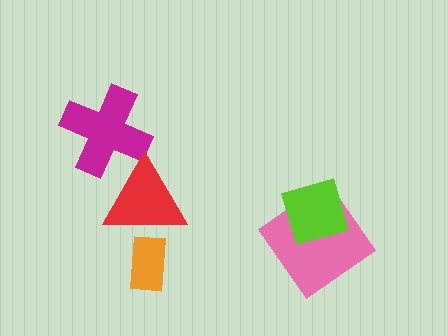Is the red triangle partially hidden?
Yes, it is partially covered by another shape.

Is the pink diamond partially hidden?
Yes, it is partially covered by another shape.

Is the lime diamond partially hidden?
No, no other shape covers it.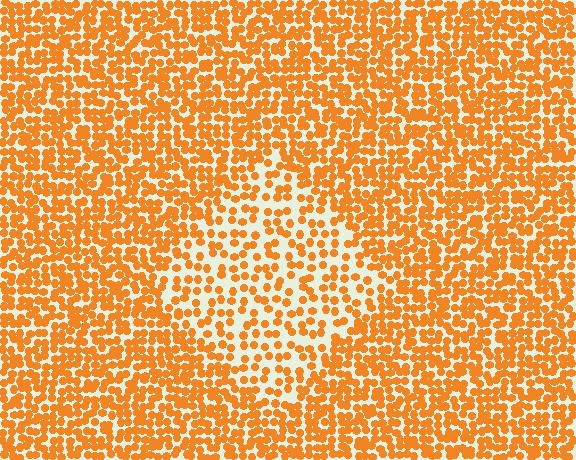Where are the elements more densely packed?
The elements are more densely packed outside the diamond boundary.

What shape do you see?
I see a diamond.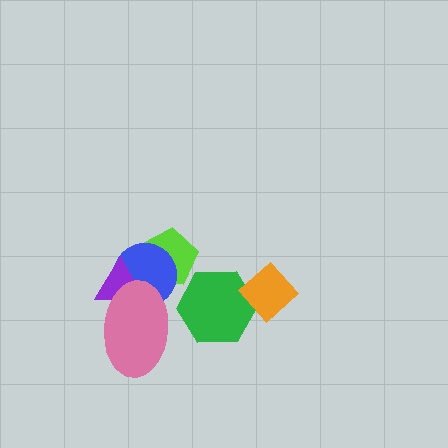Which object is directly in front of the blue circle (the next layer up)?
The purple triangle is directly in front of the blue circle.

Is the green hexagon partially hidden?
Yes, it is partially covered by another shape.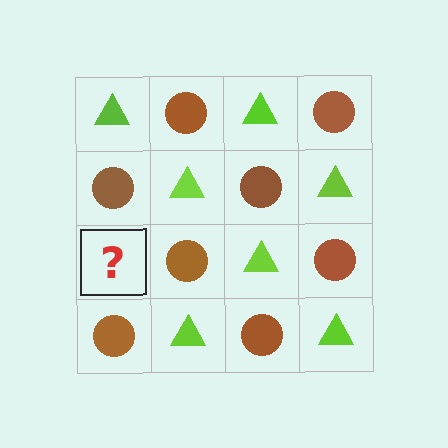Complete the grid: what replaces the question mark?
The question mark should be replaced with a lime triangle.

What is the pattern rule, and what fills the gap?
The rule is that it alternates lime triangle and brown circle in a checkerboard pattern. The gap should be filled with a lime triangle.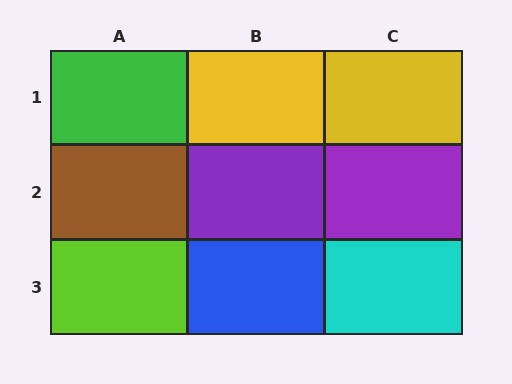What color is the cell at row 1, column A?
Green.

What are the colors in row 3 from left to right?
Lime, blue, cyan.